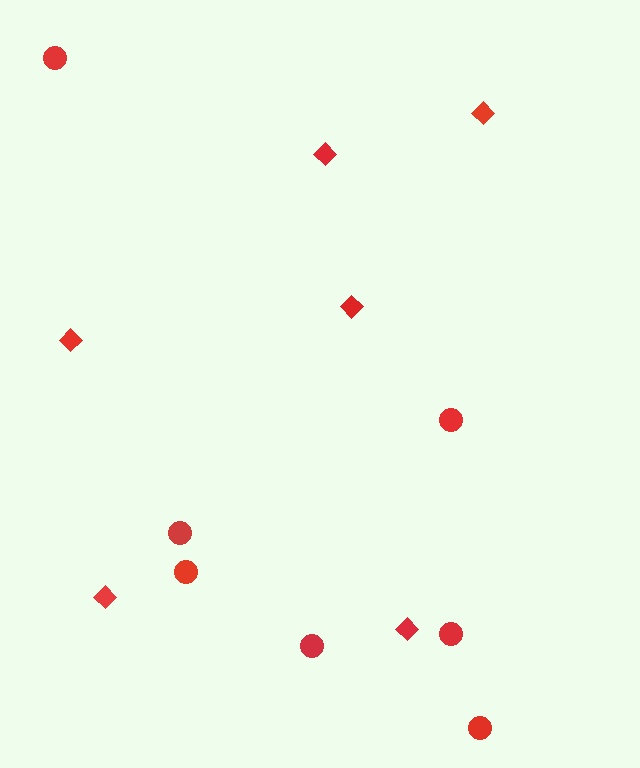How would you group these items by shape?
There are 2 groups: one group of diamonds (6) and one group of circles (7).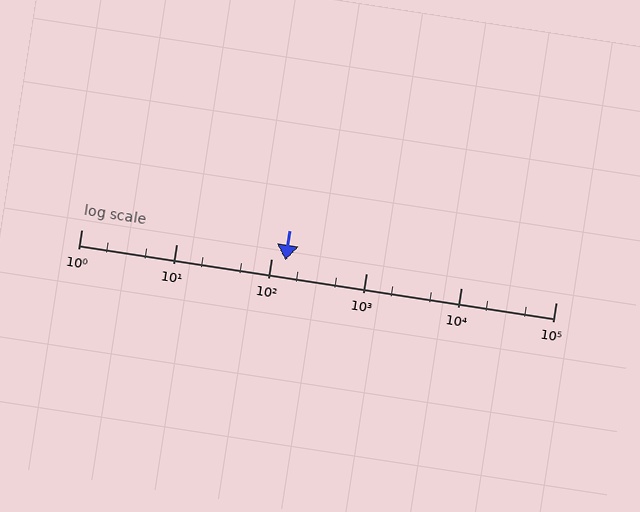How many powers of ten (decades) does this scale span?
The scale spans 5 decades, from 1 to 100000.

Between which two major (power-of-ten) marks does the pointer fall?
The pointer is between 100 and 1000.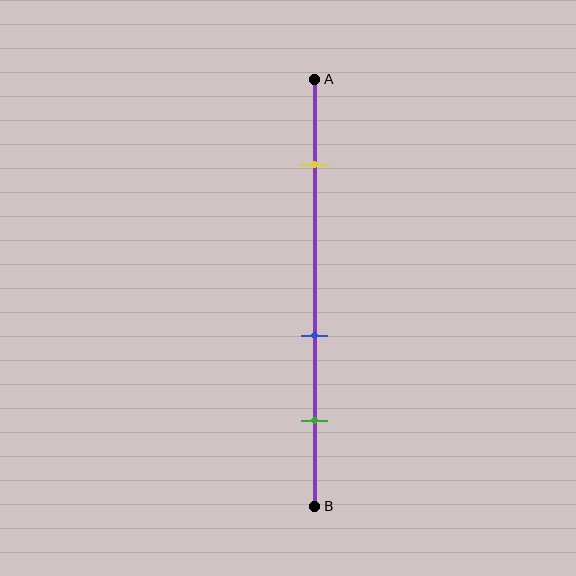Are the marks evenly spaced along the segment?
No, the marks are not evenly spaced.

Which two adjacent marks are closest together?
The blue and green marks are the closest adjacent pair.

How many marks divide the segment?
There are 3 marks dividing the segment.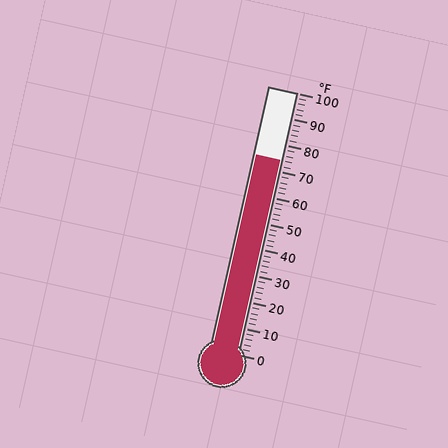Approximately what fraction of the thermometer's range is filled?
The thermometer is filled to approximately 75% of its range.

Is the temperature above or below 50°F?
The temperature is above 50°F.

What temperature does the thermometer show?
The thermometer shows approximately 74°F.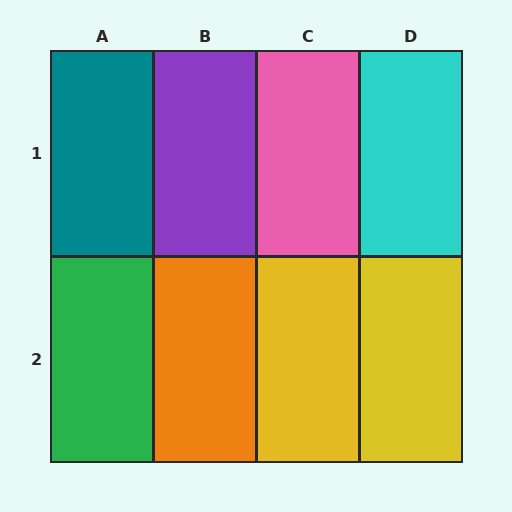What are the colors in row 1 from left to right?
Teal, purple, pink, cyan.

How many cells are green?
1 cell is green.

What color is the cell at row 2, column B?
Orange.